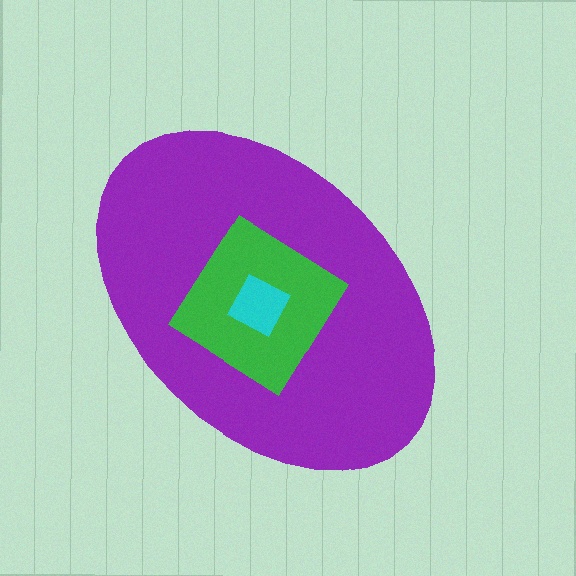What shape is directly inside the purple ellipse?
The green diamond.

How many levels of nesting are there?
3.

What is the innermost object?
The cyan square.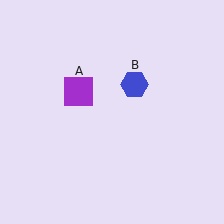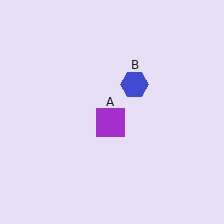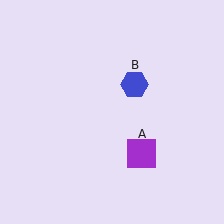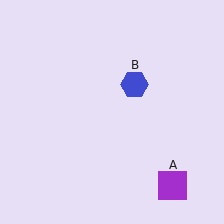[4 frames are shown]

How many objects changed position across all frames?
1 object changed position: purple square (object A).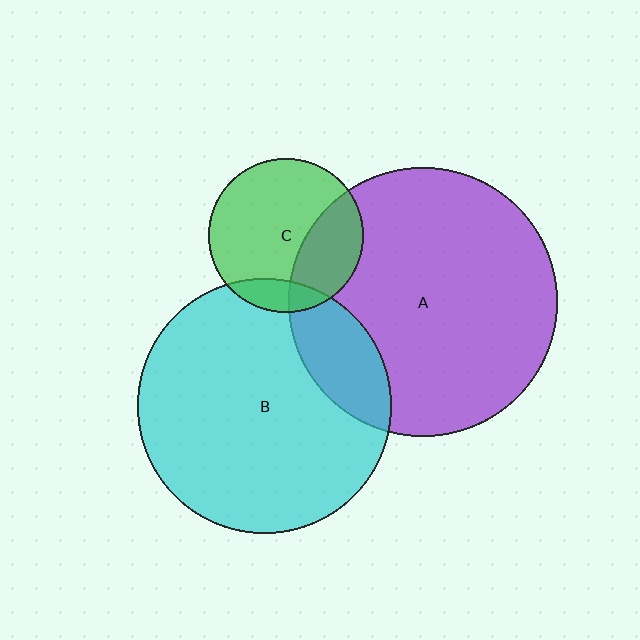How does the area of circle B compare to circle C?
Approximately 2.7 times.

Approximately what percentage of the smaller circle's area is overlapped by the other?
Approximately 15%.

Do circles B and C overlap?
Yes.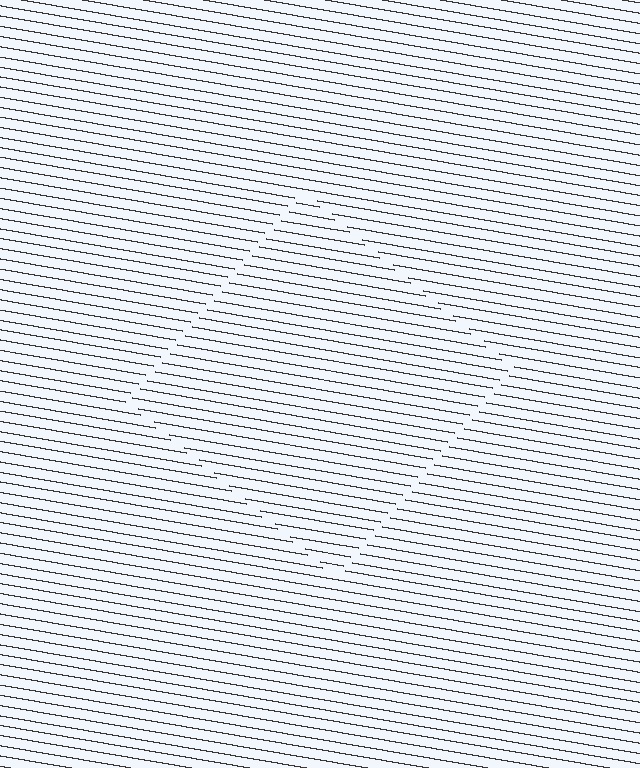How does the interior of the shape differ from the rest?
The interior of the shape contains the same grating, shifted by half a period — the contour is defined by the phase discontinuity where line-ends from the inner and outer gratings abut.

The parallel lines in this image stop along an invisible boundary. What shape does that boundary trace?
An illusory square. The interior of the shape contains the same grating, shifted by half a period — the contour is defined by the phase discontinuity where line-ends from the inner and outer gratings abut.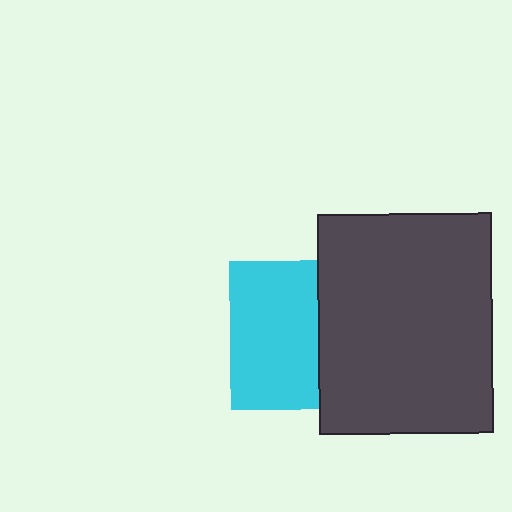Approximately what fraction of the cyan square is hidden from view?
Roughly 41% of the cyan square is hidden behind the dark gray rectangle.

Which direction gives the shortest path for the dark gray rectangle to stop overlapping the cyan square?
Moving right gives the shortest separation.